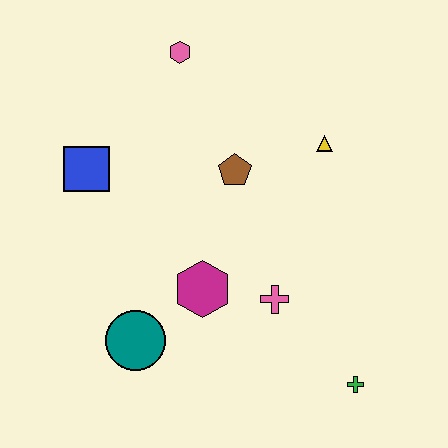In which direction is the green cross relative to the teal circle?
The green cross is to the right of the teal circle.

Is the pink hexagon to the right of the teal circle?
Yes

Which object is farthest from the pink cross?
The pink hexagon is farthest from the pink cross.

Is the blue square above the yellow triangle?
No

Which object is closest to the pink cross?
The magenta hexagon is closest to the pink cross.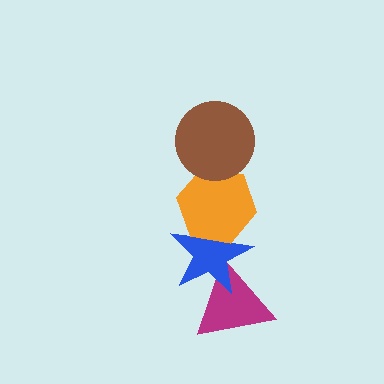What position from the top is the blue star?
The blue star is 3rd from the top.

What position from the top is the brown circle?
The brown circle is 1st from the top.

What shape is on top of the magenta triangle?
The blue star is on top of the magenta triangle.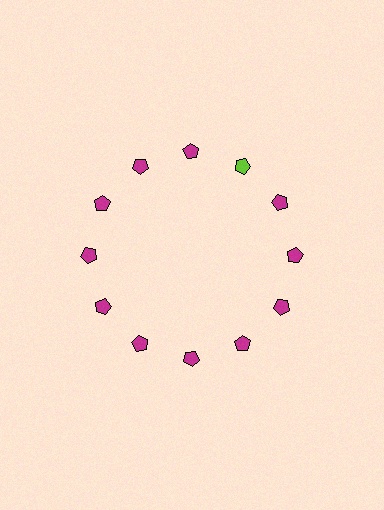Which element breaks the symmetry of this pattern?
The lime pentagon at roughly the 1 o'clock position breaks the symmetry. All other shapes are magenta pentagons.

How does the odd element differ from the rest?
It has a different color: lime instead of magenta.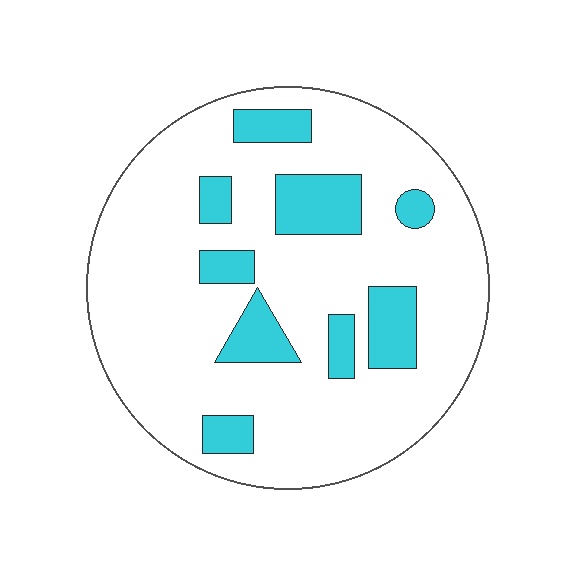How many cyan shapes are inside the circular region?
9.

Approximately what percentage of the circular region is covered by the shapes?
Approximately 20%.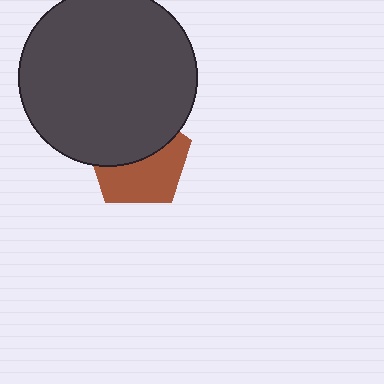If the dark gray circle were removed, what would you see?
You would see the complete brown pentagon.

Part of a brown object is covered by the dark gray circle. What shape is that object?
It is a pentagon.